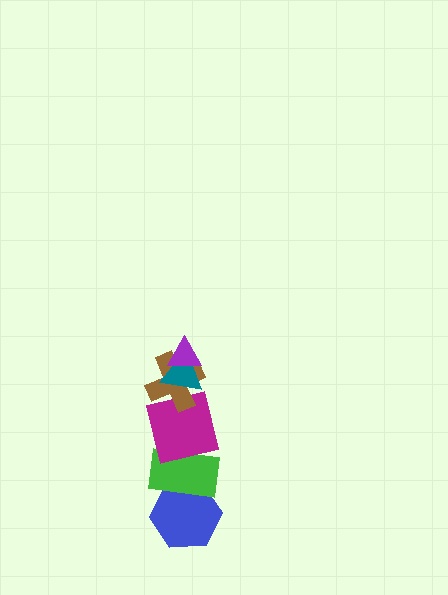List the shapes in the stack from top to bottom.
From top to bottom: the purple triangle, the teal triangle, the brown cross, the magenta square, the green rectangle, the blue hexagon.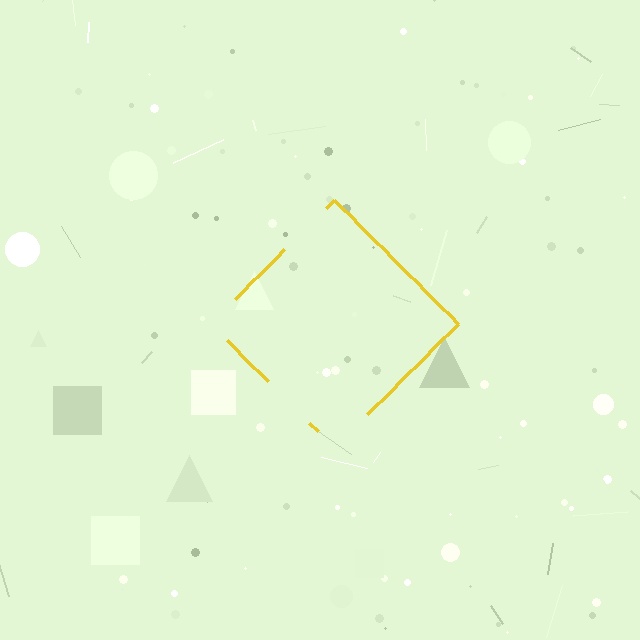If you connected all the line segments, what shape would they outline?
They would outline a diamond.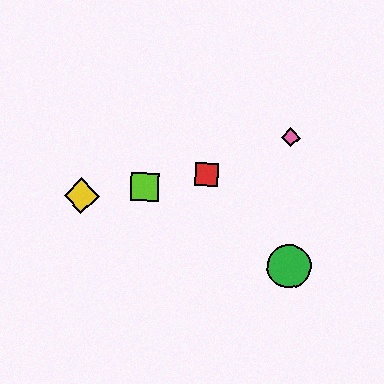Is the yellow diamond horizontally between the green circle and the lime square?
No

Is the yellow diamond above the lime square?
No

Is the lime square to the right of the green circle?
No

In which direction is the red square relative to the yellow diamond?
The red square is to the right of the yellow diamond.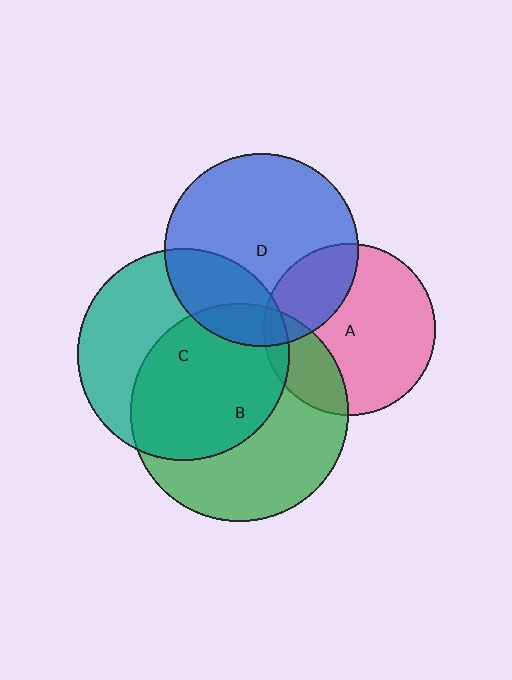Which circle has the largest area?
Circle B (green).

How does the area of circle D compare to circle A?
Approximately 1.3 times.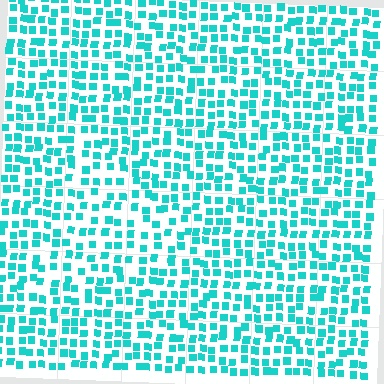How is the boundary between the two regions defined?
The boundary is defined by a change in element density (approximately 1.4x ratio). All elements are the same color, size, and shape.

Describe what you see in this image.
The image contains small cyan elements arranged at two different densities. A triangle-shaped region is visible where the elements are less densely packed than the surrounding area.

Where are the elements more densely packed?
The elements are more densely packed outside the triangle boundary.